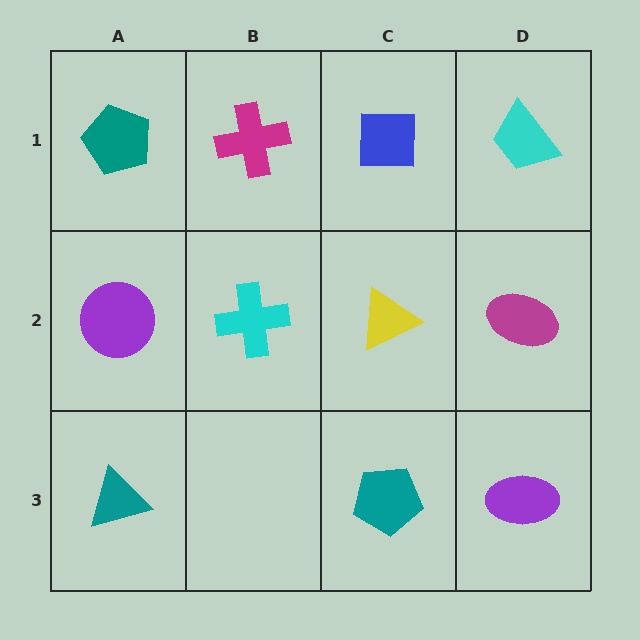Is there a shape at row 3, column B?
No, that cell is empty.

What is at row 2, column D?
A magenta ellipse.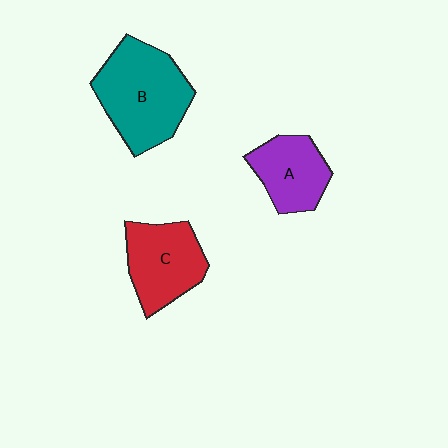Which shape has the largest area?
Shape B (teal).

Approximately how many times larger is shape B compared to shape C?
Approximately 1.4 times.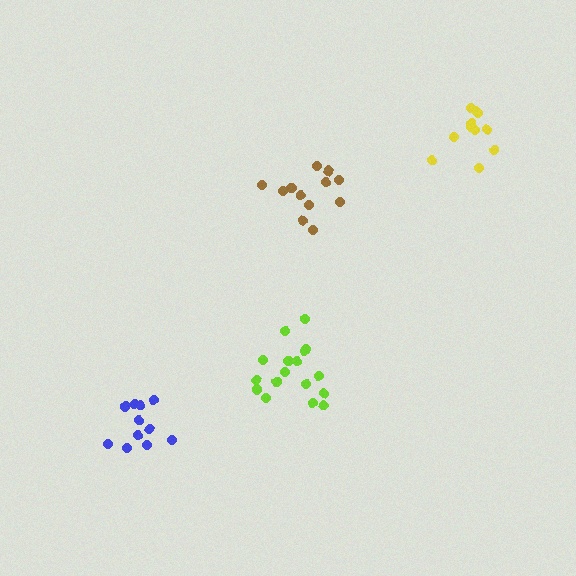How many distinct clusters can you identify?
There are 4 distinct clusters.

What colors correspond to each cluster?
The clusters are colored: lime, brown, blue, yellow.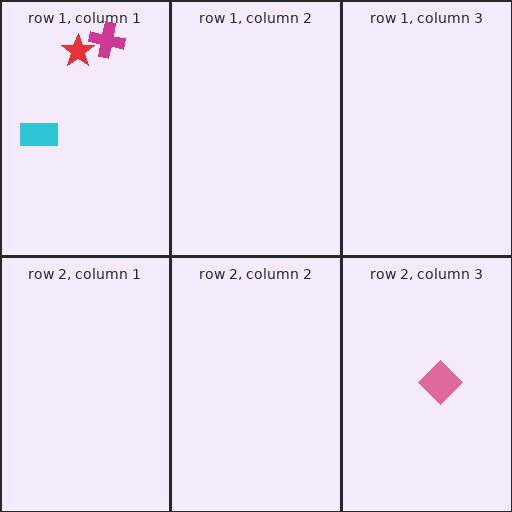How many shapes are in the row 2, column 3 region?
1.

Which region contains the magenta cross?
The row 1, column 1 region.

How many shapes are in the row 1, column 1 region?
3.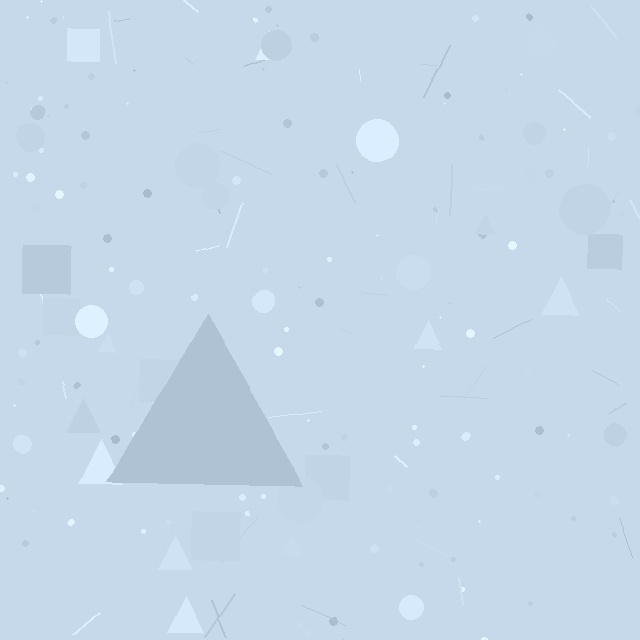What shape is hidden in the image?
A triangle is hidden in the image.